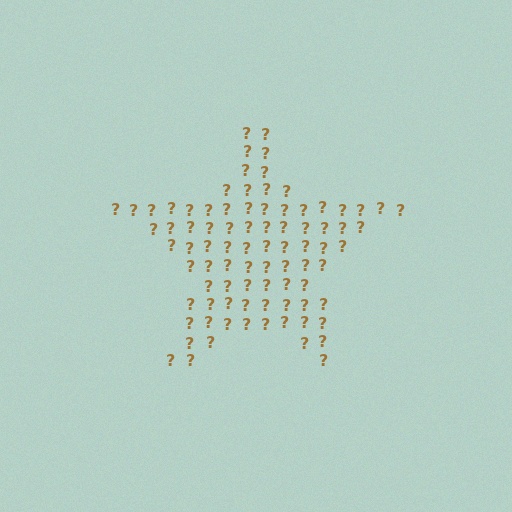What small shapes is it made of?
It is made of small question marks.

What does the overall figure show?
The overall figure shows a star.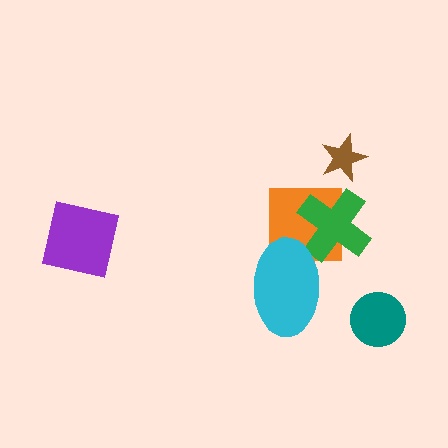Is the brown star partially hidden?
No, no other shape covers it.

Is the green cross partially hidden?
Yes, it is partially covered by another shape.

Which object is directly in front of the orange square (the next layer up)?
The green cross is directly in front of the orange square.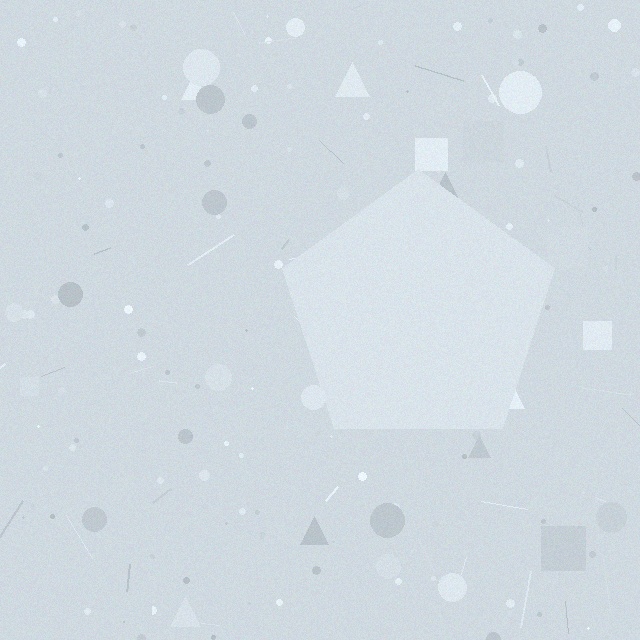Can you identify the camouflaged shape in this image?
The camouflaged shape is a pentagon.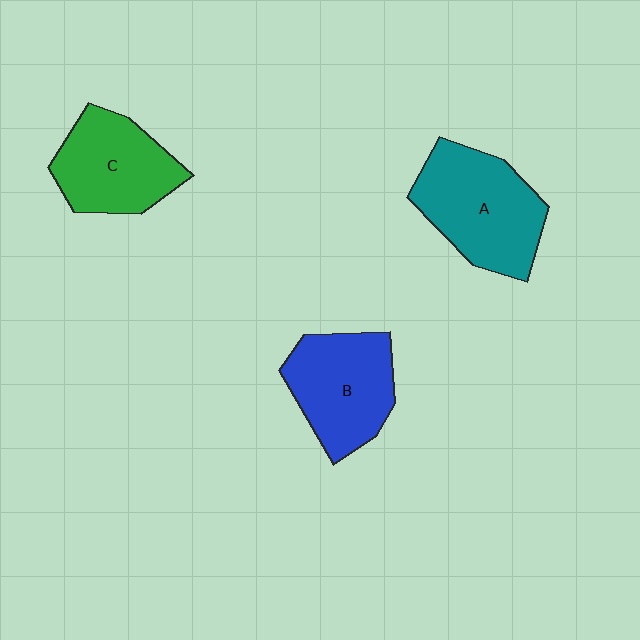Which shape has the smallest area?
Shape C (green).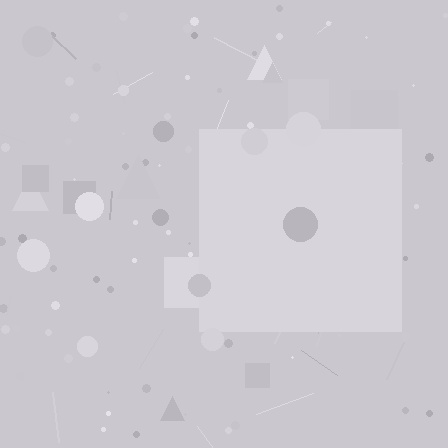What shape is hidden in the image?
A square is hidden in the image.